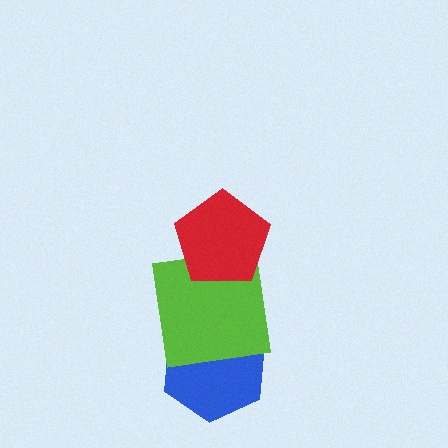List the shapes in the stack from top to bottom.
From top to bottom: the red pentagon, the lime square, the blue hexagon.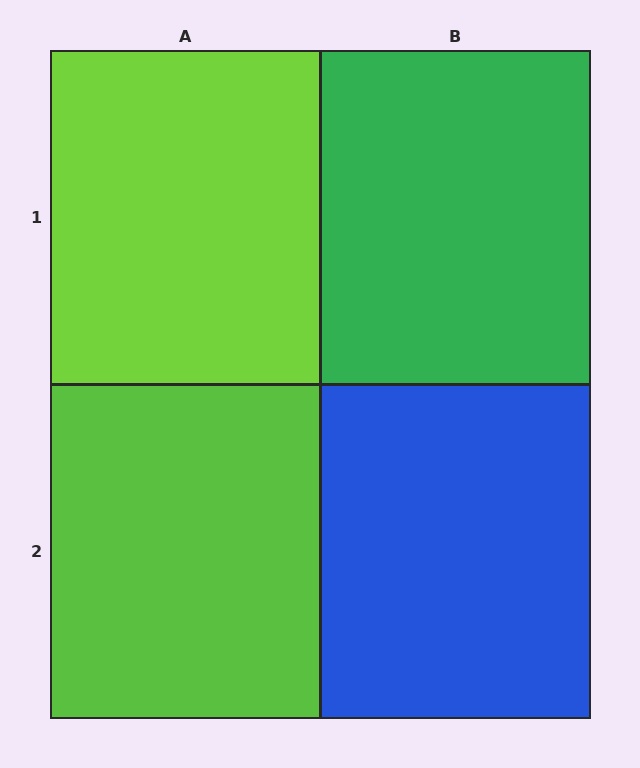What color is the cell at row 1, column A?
Lime.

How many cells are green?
1 cell is green.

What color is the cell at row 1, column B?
Green.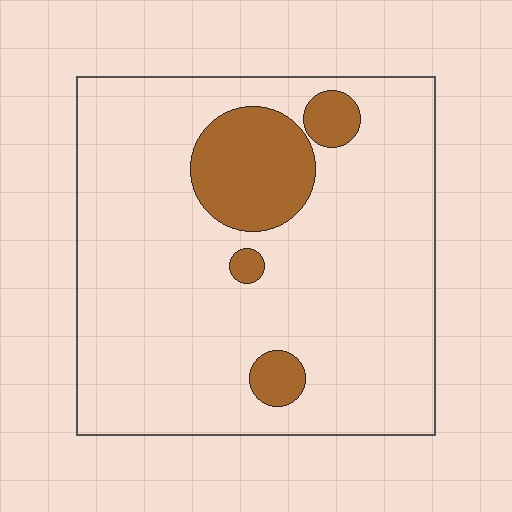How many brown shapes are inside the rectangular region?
4.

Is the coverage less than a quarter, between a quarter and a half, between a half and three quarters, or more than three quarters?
Less than a quarter.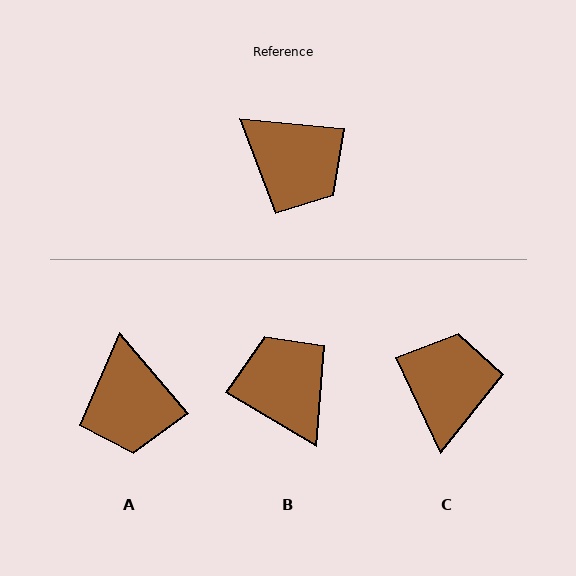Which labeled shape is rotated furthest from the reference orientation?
B, about 155 degrees away.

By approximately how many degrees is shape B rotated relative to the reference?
Approximately 155 degrees counter-clockwise.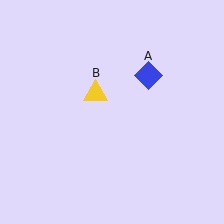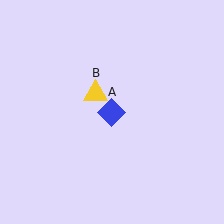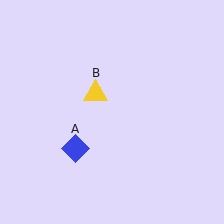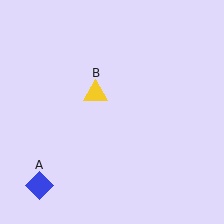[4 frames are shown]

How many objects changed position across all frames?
1 object changed position: blue diamond (object A).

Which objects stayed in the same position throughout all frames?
Yellow triangle (object B) remained stationary.